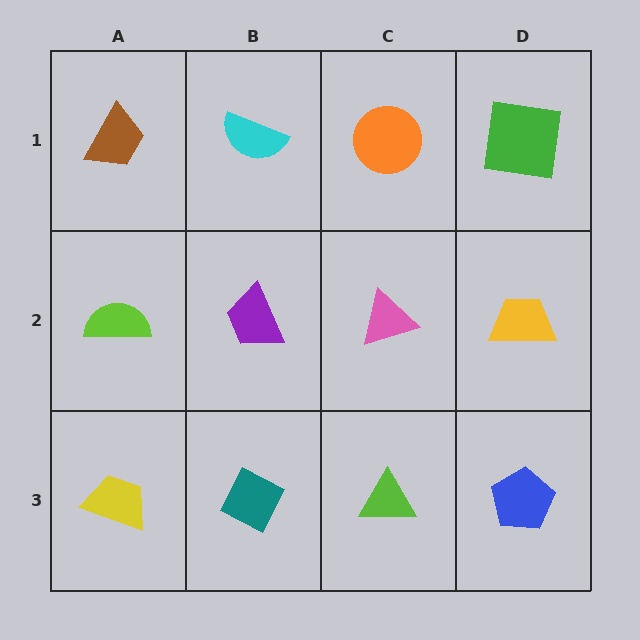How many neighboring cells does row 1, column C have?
3.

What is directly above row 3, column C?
A pink triangle.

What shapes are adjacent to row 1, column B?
A purple trapezoid (row 2, column B), a brown trapezoid (row 1, column A), an orange circle (row 1, column C).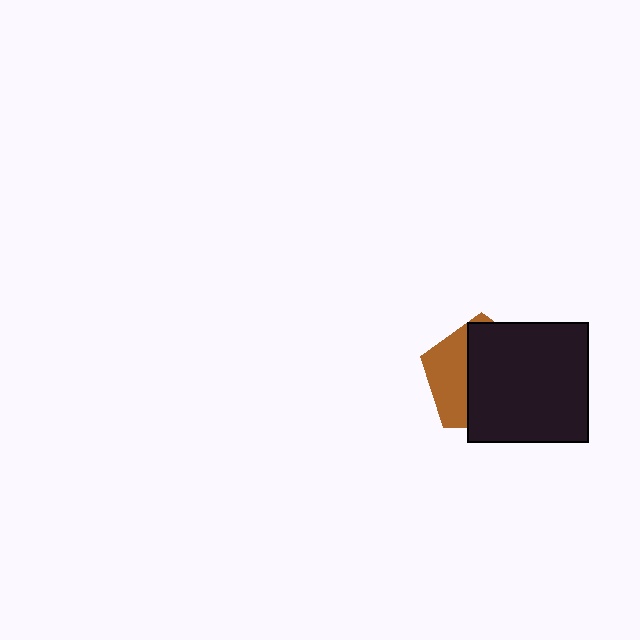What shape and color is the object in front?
The object in front is a black square.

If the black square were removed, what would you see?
You would see the complete brown pentagon.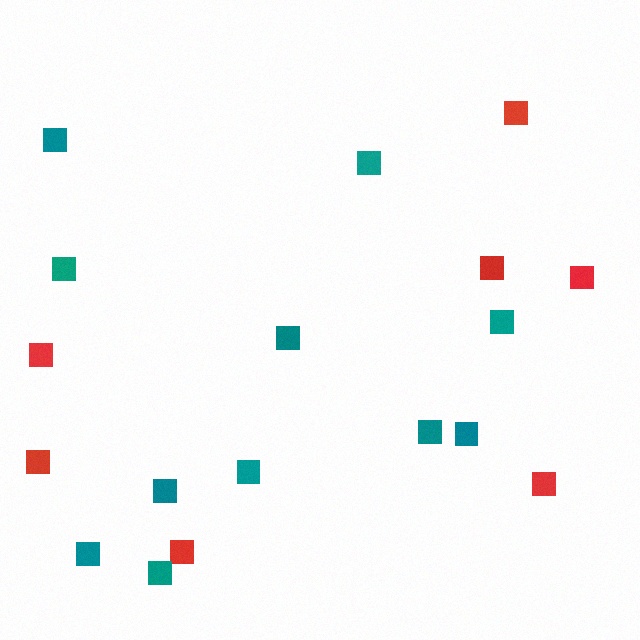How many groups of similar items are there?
There are 2 groups: one group of red squares (7) and one group of teal squares (11).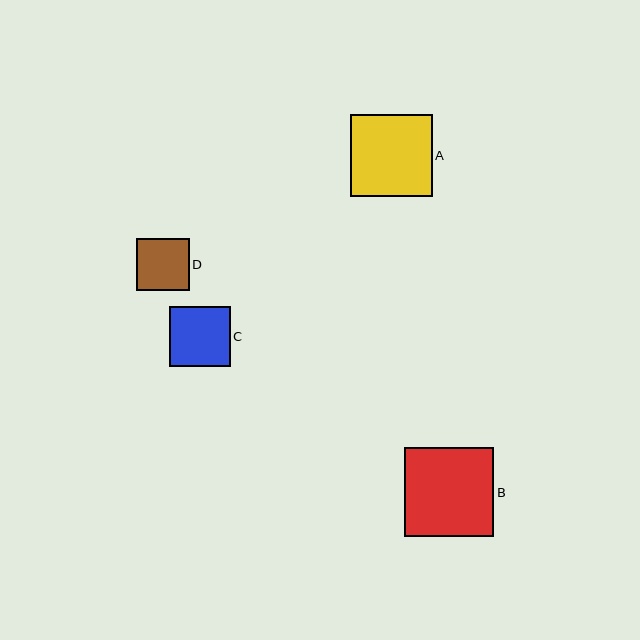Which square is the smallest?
Square D is the smallest with a size of approximately 52 pixels.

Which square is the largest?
Square B is the largest with a size of approximately 90 pixels.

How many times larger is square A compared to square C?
Square A is approximately 1.3 times the size of square C.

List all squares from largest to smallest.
From largest to smallest: B, A, C, D.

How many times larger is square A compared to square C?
Square A is approximately 1.3 times the size of square C.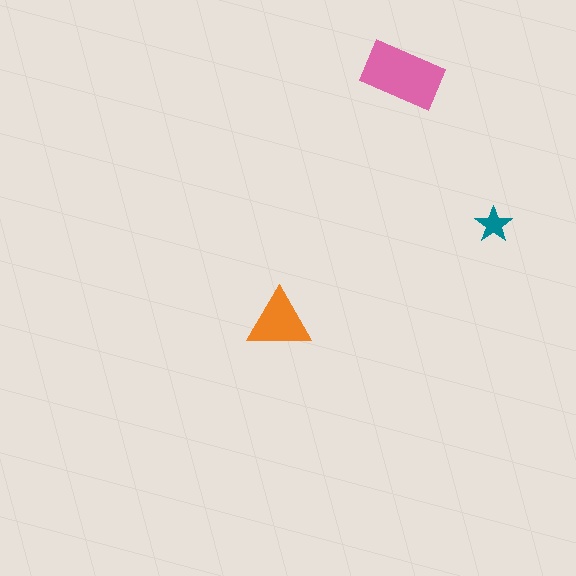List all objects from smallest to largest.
The teal star, the orange triangle, the pink rectangle.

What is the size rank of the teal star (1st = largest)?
3rd.